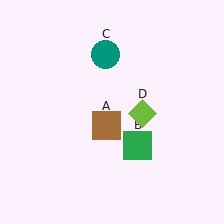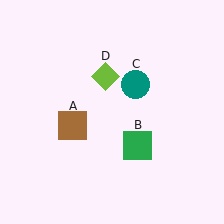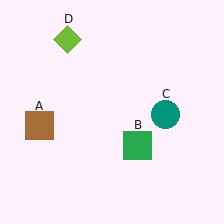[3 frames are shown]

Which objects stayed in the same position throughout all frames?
Green square (object B) remained stationary.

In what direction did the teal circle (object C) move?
The teal circle (object C) moved down and to the right.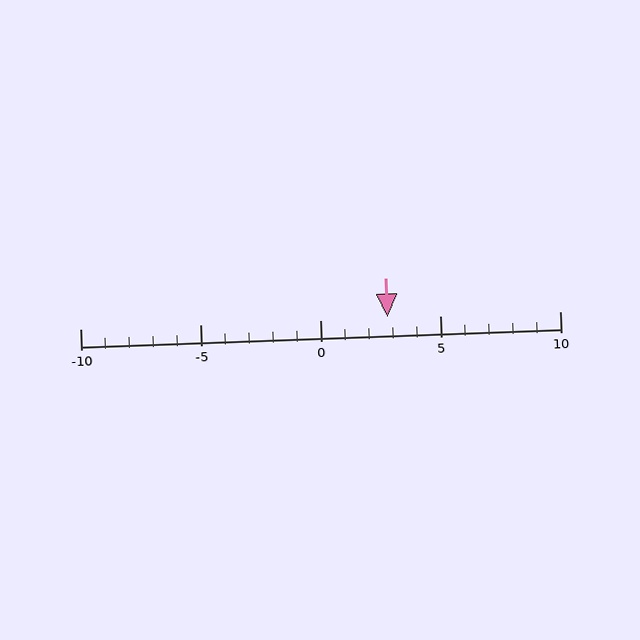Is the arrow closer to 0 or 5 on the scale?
The arrow is closer to 5.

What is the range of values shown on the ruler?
The ruler shows values from -10 to 10.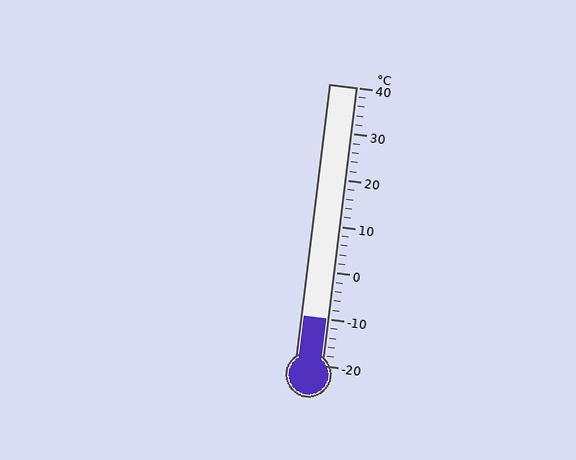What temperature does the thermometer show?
The thermometer shows approximately -10°C.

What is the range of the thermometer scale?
The thermometer scale ranges from -20°C to 40°C.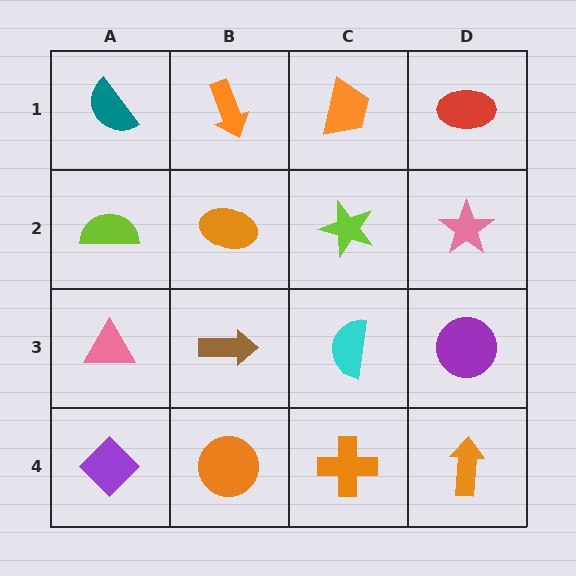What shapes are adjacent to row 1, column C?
A lime star (row 2, column C), an orange arrow (row 1, column B), a red ellipse (row 1, column D).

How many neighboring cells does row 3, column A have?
3.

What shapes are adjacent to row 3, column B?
An orange ellipse (row 2, column B), an orange circle (row 4, column B), a pink triangle (row 3, column A), a cyan semicircle (row 3, column C).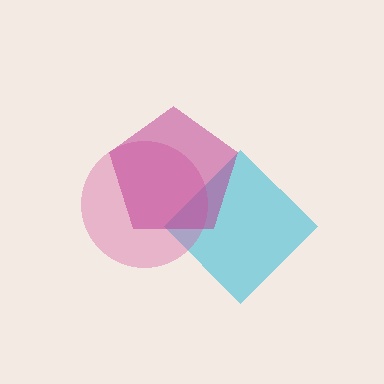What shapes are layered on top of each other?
The layered shapes are: a cyan diamond, a pink circle, a magenta pentagon.